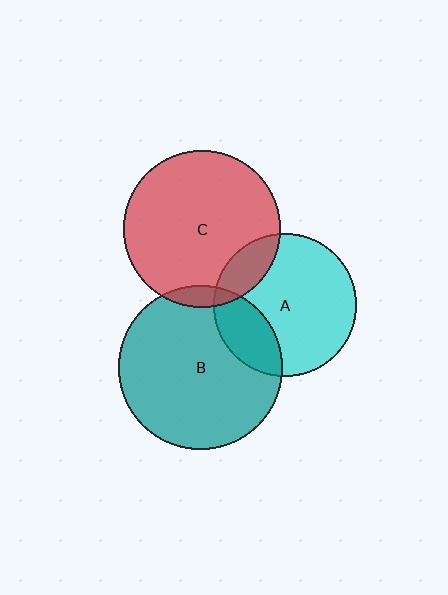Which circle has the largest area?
Circle B (teal).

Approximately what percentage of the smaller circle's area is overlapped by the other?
Approximately 15%.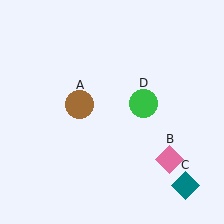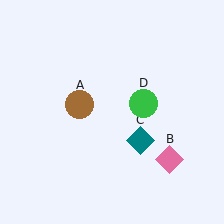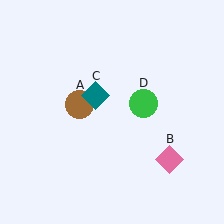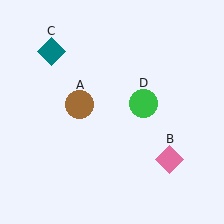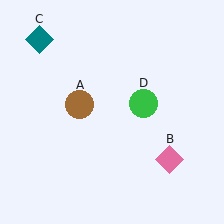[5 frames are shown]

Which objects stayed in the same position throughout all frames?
Brown circle (object A) and pink diamond (object B) and green circle (object D) remained stationary.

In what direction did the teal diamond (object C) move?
The teal diamond (object C) moved up and to the left.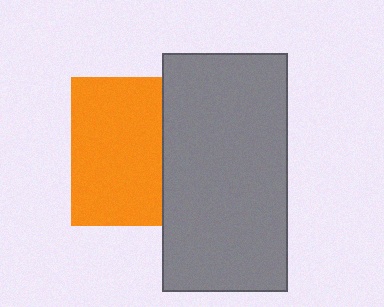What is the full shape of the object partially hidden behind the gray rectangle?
The partially hidden object is an orange square.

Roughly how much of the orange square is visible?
About half of it is visible (roughly 60%).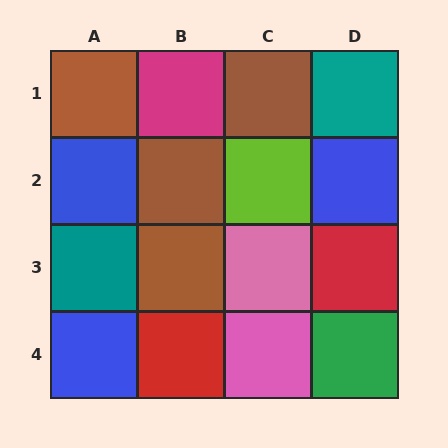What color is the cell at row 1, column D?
Teal.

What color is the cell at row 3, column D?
Red.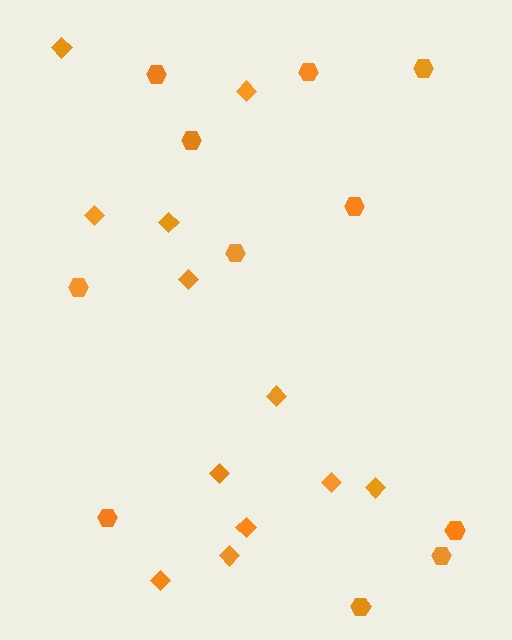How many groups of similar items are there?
There are 2 groups: one group of hexagons (11) and one group of diamonds (12).